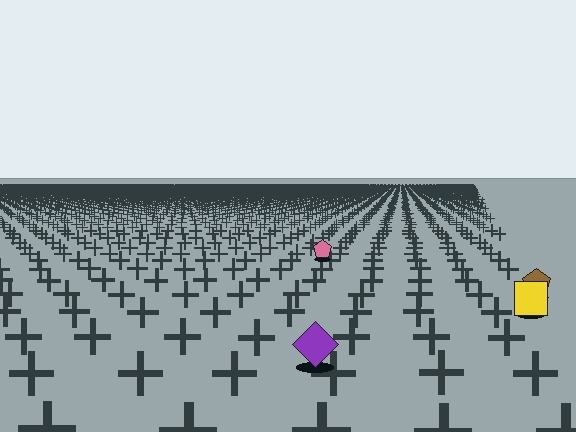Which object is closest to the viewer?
The purple diamond is closest. The texture marks near it are larger and more spread out.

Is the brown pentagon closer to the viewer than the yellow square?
No. The yellow square is closer — you can tell from the texture gradient: the ground texture is coarser near it.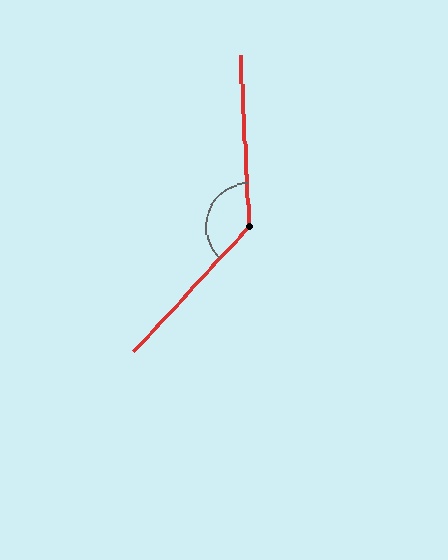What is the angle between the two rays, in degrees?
Approximately 134 degrees.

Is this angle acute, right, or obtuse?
It is obtuse.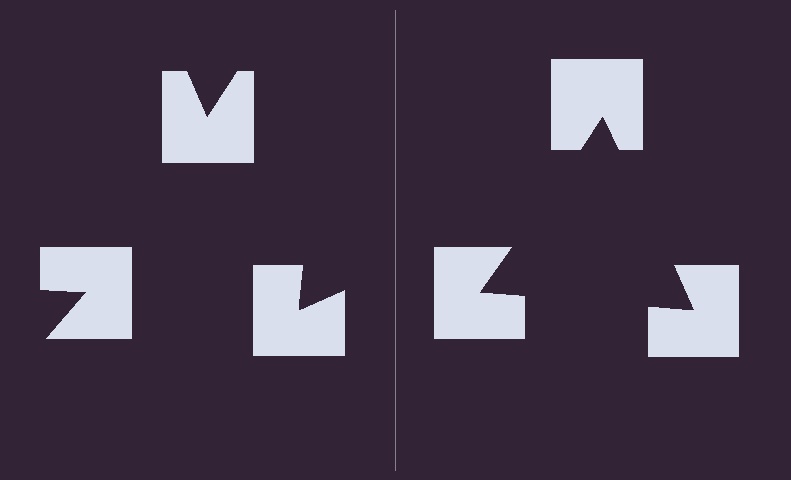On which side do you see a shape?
An illusory triangle appears on the right side. On the left side the wedge cuts are rotated, so no coherent shape forms.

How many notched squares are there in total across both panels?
6 — 3 on each side.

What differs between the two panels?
The notched squares are positioned identically on both sides; only the wedge orientations differ. On the right they align to a triangle; on the left they are misaligned.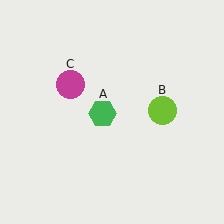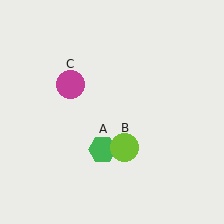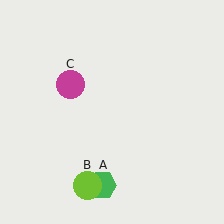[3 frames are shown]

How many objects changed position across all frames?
2 objects changed position: green hexagon (object A), lime circle (object B).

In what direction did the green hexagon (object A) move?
The green hexagon (object A) moved down.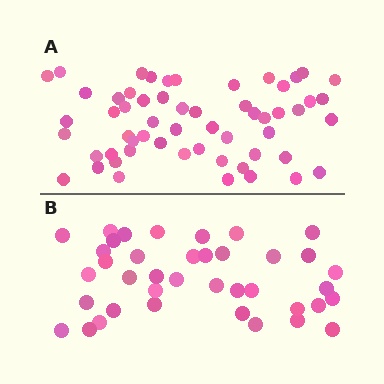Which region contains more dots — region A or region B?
Region A (the top region) has more dots.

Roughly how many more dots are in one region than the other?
Region A has approximately 20 more dots than region B.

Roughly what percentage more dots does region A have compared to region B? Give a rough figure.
About 45% more.